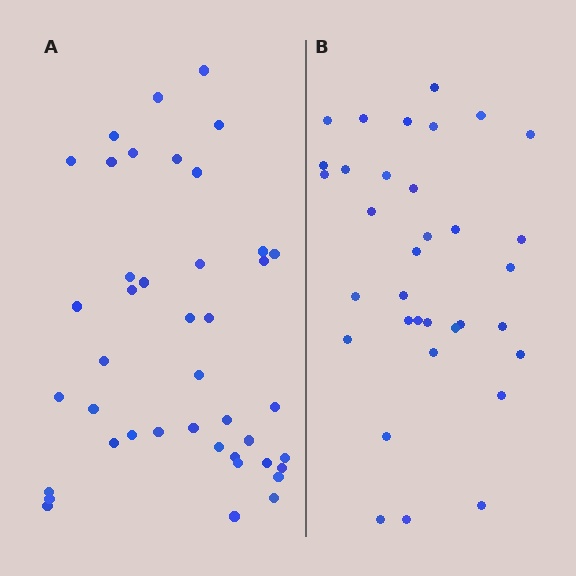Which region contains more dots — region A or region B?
Region A (the left region) has more dots.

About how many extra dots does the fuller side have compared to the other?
Region A has roughly 8 or so more dots than region B.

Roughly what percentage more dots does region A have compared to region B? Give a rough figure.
About 25% more.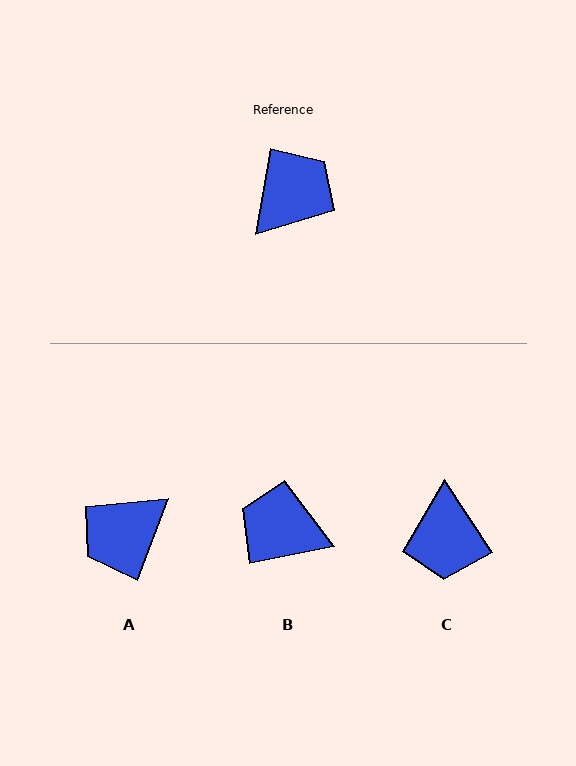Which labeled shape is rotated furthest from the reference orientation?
A, about 169 degrees away.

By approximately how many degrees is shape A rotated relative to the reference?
Approximately 169 degrees counter-clockwise.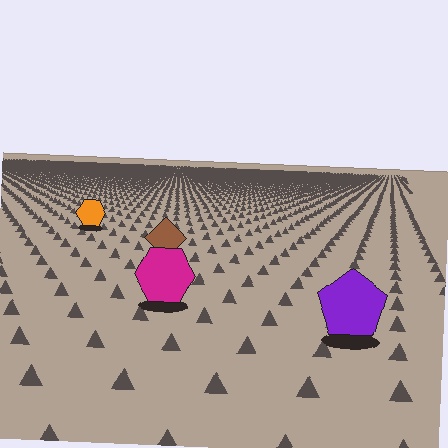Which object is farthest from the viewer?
The orange hexagon is farthest from the viewer. It appears smaller and the ground texture around it is denser.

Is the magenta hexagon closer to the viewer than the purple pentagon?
No. The purple pentagon is closer — you can tell from the texture gradient: the ground texture is coarser near it.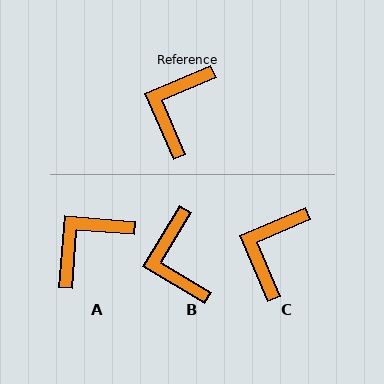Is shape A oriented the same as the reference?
No, it is off by about 28 degrees.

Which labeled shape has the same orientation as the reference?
C.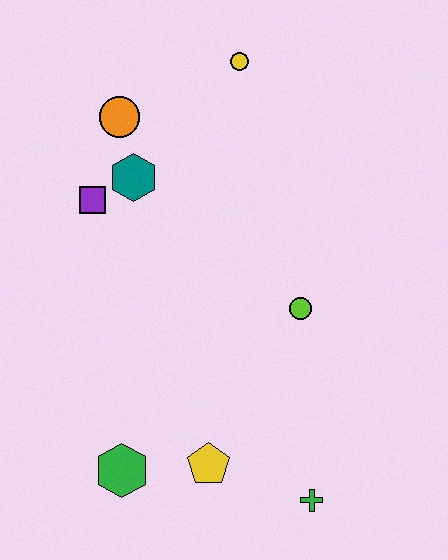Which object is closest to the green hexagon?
The yellow pentagon is closest to the green hexagon.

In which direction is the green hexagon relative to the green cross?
The green hexagon is to the left of the green cross.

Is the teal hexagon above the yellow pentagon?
Yes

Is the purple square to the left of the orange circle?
Yes